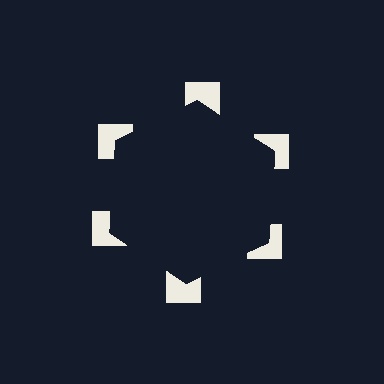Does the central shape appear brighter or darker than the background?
It typically appears slightly darker than the background, even though no actual brightness change is drawn.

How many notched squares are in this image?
There are 6 — one at each vertex of the illusory hexagon.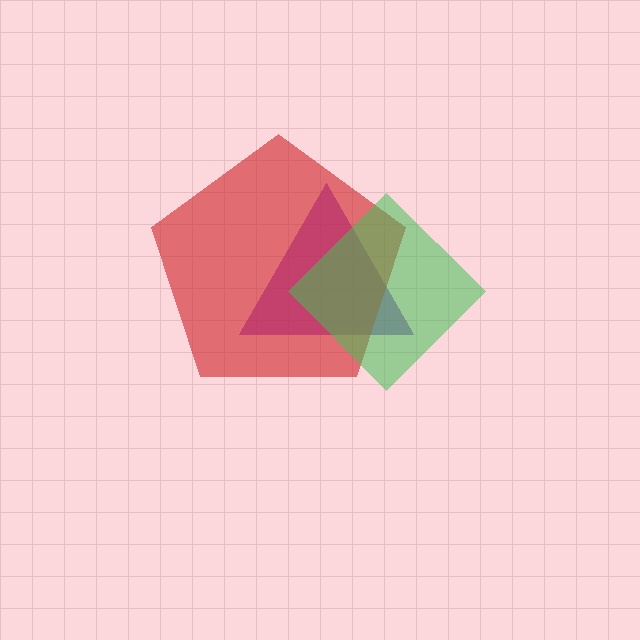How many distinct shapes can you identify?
There are 3 distinct shapes: a purple triangle, a red pentagon, a green diamond.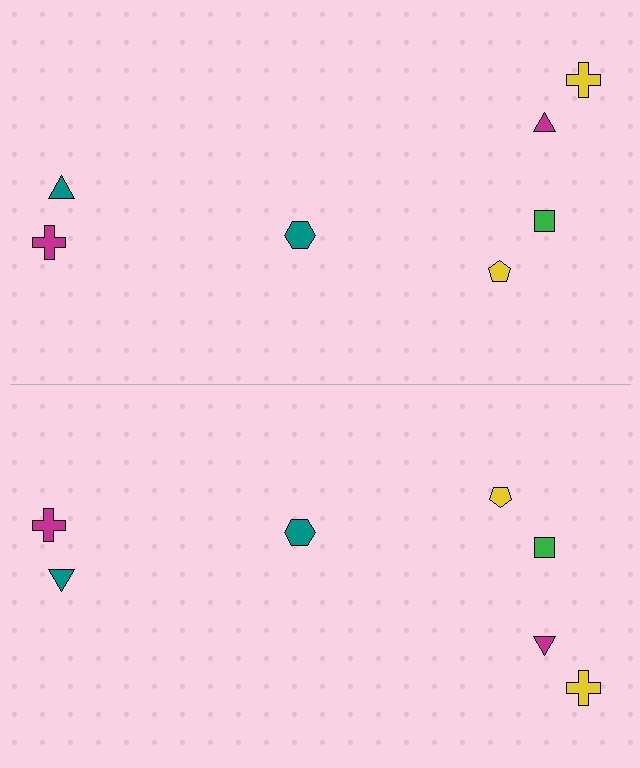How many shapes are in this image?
There are 14 shapes in this image.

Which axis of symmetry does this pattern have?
The pattern has a horizontal axis of symmetry running through the center of the image.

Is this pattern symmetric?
Yes, this pattern has bilateral (reflection) symmetry.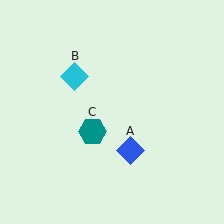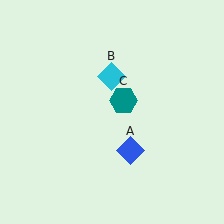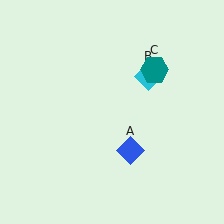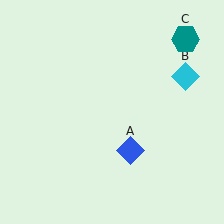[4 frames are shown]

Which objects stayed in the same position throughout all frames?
Blue diamond (object A) remained stationary.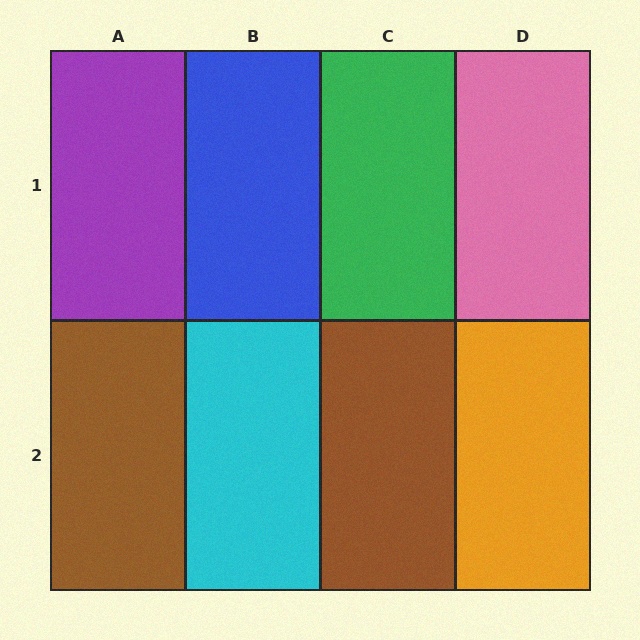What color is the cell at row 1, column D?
Pink.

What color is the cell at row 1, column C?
Green.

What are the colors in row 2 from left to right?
Brown, cyan, brown, orange.